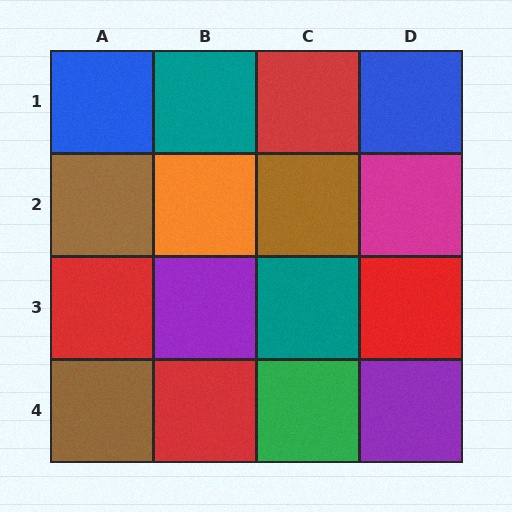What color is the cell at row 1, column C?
Red.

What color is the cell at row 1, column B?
Teal.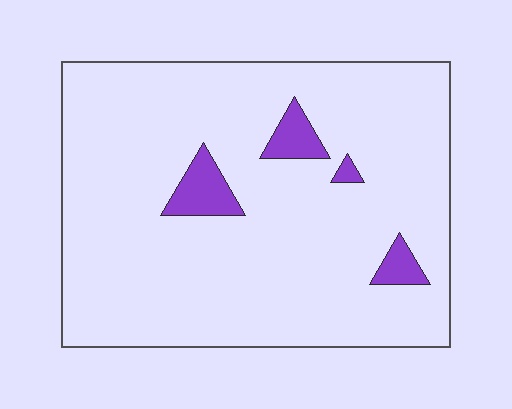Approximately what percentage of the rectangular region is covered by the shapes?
Approximately 5%.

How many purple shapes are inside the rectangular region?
4.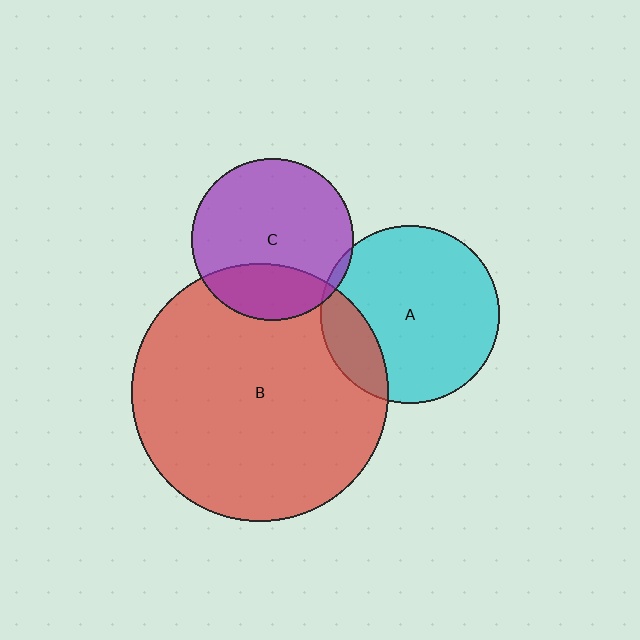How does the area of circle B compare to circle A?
Approximately 2.1 times.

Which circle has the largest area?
Circle B (red).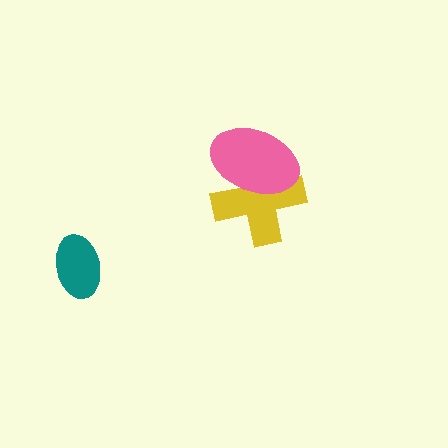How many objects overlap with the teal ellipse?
0 objects overlap with the teal ellipse.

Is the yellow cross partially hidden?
Yes, it is partially covered by another shape.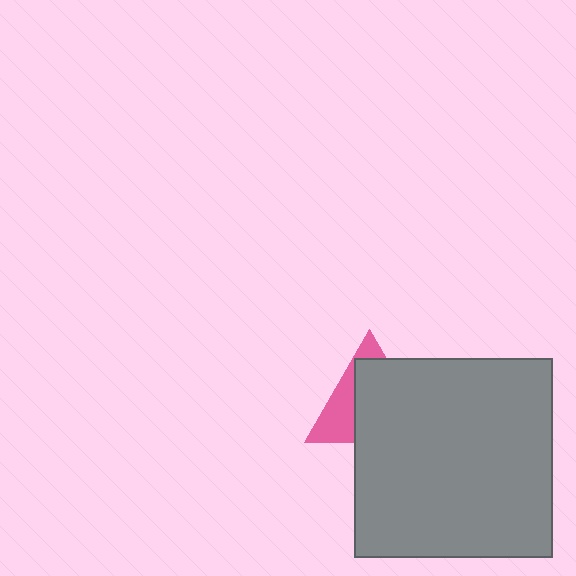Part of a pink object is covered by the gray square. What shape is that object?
It is a triangle.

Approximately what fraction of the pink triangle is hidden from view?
Roughly 65% of the pink triangle is hidden behind the gray square.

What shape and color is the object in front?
The object in front is a gray square.